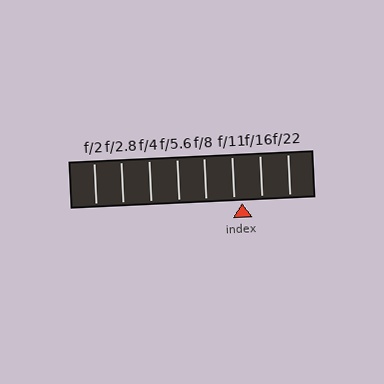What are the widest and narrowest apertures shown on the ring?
The widest aperture shown is f/2 and the narrowest is f/22.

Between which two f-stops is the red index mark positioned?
The index mark is between f/11 and f/16.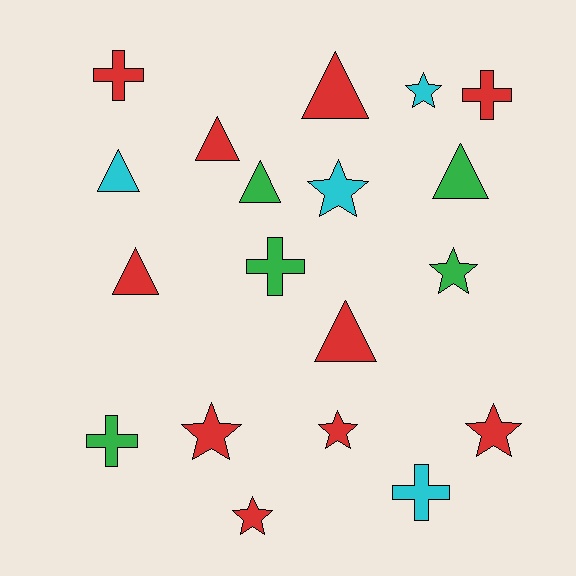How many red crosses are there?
There are 2 red crosses.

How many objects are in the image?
There are 19 objects.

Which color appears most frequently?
Red, with 10 objects.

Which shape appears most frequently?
Star, with 7 objects.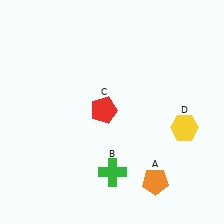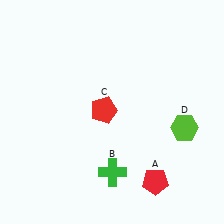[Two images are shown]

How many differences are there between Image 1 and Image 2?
There are 2 differences between the two images.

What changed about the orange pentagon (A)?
In Image 1, A is orange. In Image 2, it changed to red.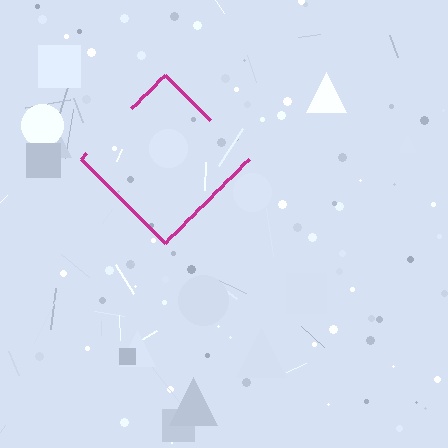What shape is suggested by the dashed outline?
The dashed outline suggests a diamond.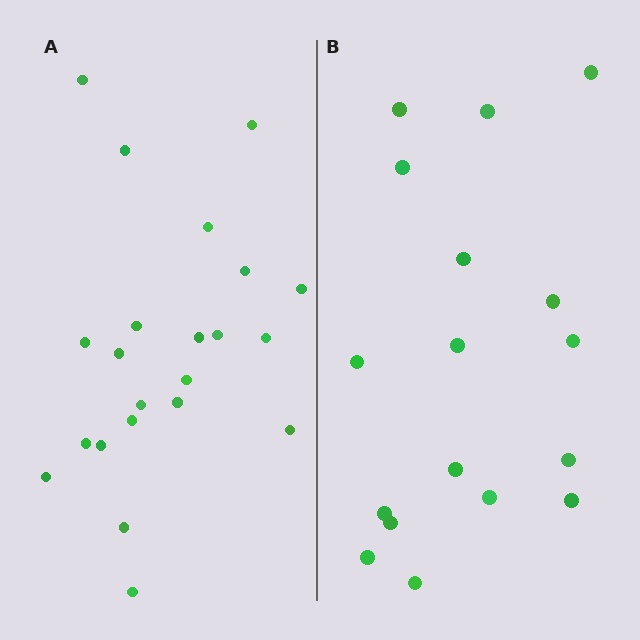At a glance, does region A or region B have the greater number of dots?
Region A (the left region) has more dots.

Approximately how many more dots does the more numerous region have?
Region A has about 5 more dots than region B.